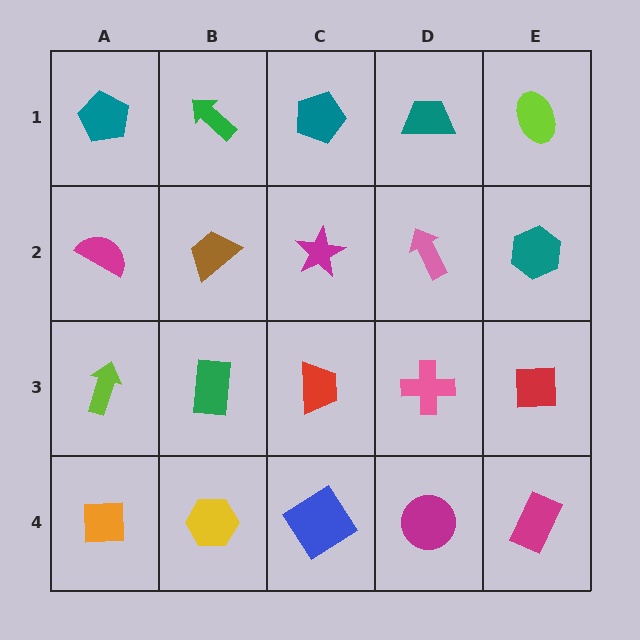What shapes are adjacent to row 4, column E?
A red square (row 3, column E), a magenta circle (row 4, column D).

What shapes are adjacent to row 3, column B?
A brown trapezoid (row 2, column B), a yellow hexagon (row 4, column B), a lime arrow (row 3, column A), a red trapezoid (row 3, column C).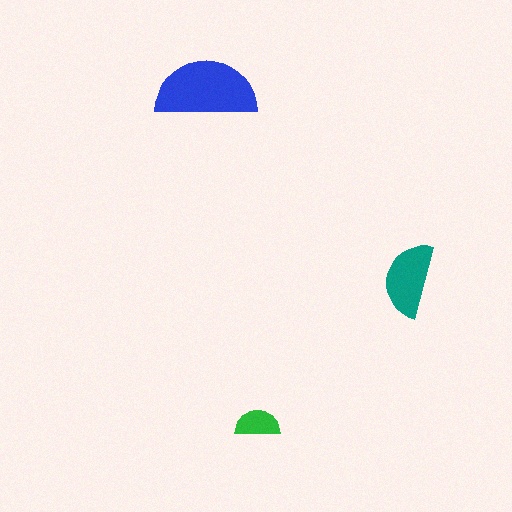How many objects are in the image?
There are 3 objects in the image.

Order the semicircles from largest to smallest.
the blue one, the teal one, the green one.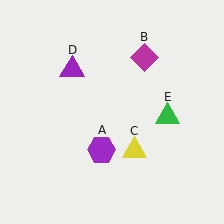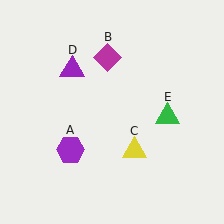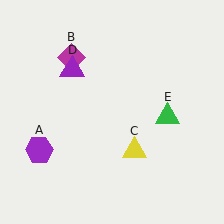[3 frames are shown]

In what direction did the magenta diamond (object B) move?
The magenta diamond (object B) moved left.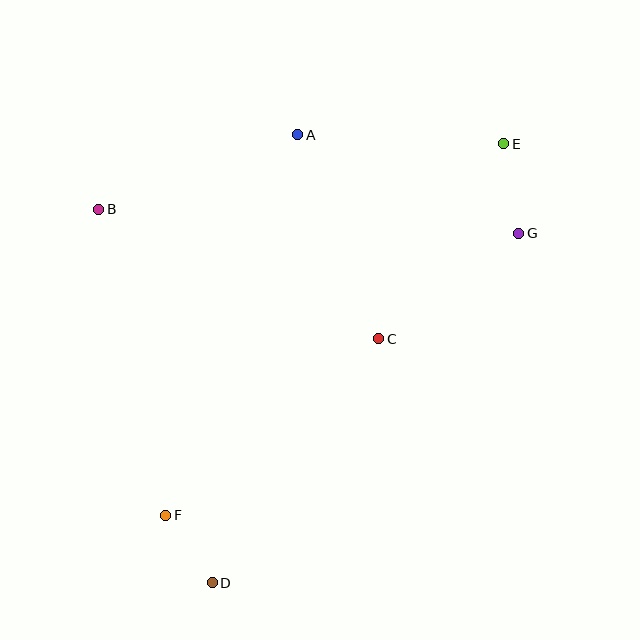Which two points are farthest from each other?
Points D and E are farthest from each other.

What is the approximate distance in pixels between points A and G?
The distance between A and G is approximately 242 pixels.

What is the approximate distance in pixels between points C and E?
The distance between C and E is approximately 232 pixels.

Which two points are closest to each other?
Points D and F are closest to each other.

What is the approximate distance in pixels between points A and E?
The distance between A and E is approximately 206 pixels.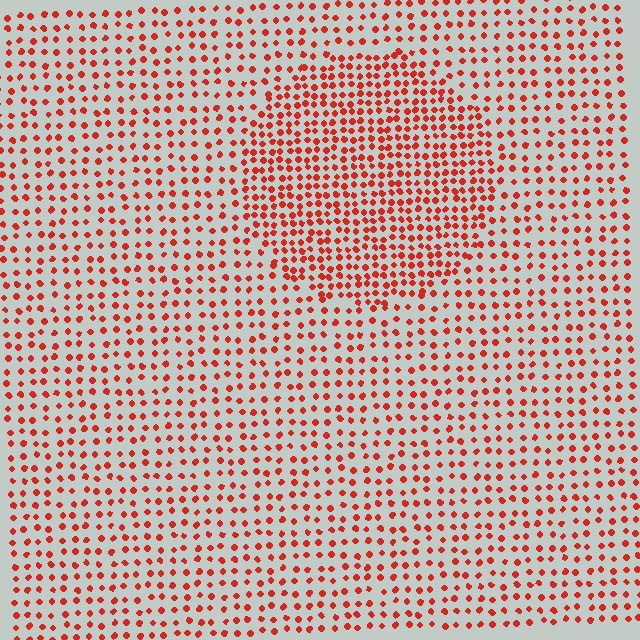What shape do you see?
I see a circle.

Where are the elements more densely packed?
The elements are more densely packed inside the circle boundary.